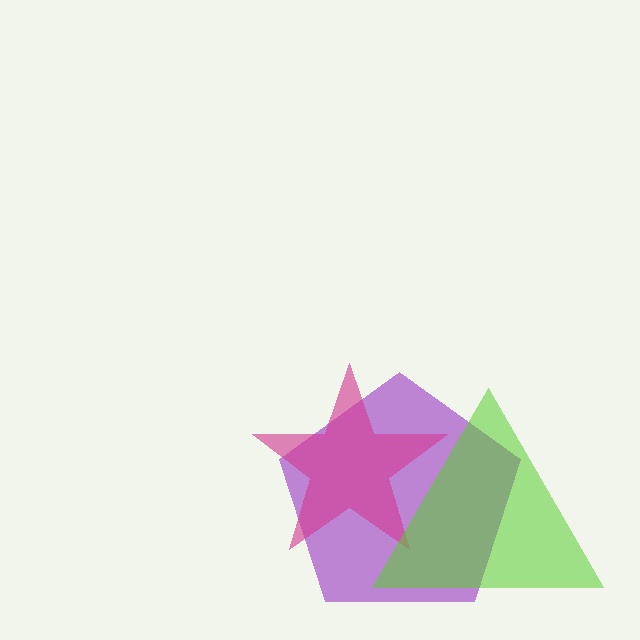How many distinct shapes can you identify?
There are 3 distinct shapes: a purple pentagon, a magenta star, a lime triangle.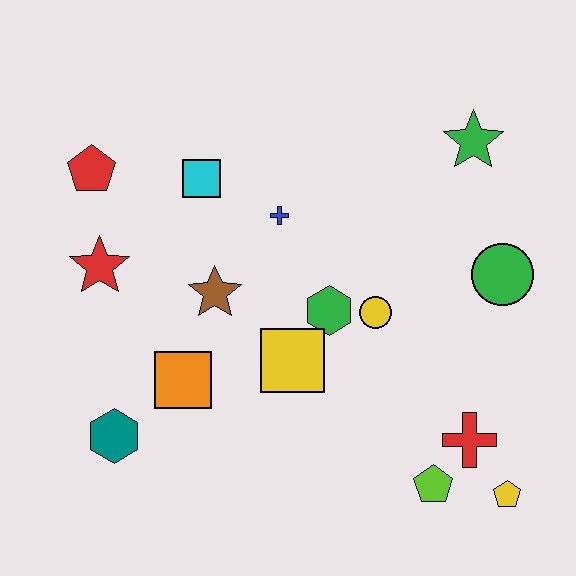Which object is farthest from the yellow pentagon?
The red pentagon is farthest from the yellow pentagon.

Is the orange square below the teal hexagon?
No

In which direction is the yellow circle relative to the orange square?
The yellow circle is to the right of the orange square.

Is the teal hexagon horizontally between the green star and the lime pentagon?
No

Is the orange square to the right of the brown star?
No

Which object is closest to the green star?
The green circle is closest to the green star.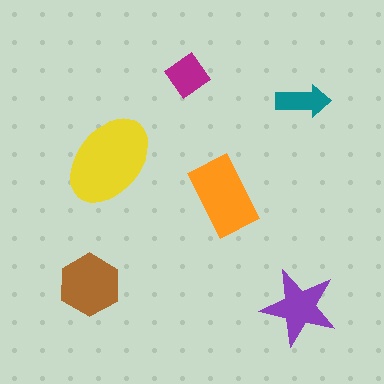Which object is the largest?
The yellow ellipse.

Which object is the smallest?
The teal arrow.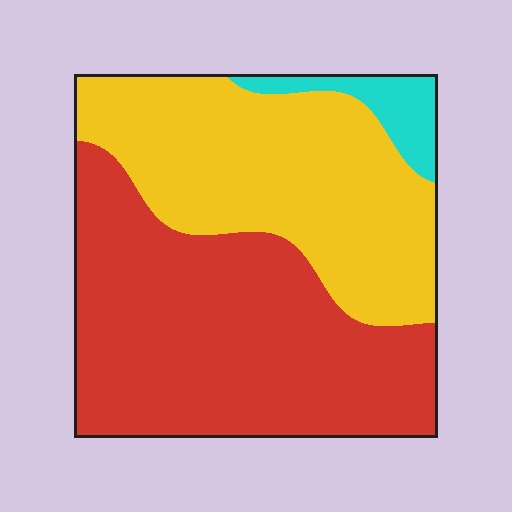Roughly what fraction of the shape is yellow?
Yellow covers around 40% of the shape.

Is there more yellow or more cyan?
Yellow.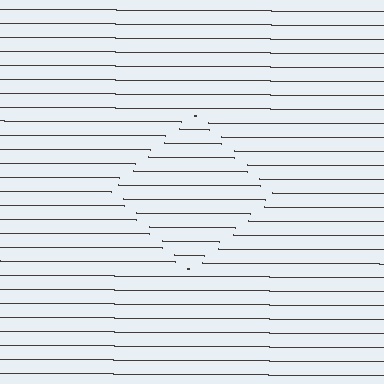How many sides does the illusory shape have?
4 sides — the line-ends trace a square.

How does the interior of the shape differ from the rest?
The interior of the shape contains the same grating, shifted by half a period — the contour is defined by the phase discontinuity where line-ends from the inner and outer gratings abut.